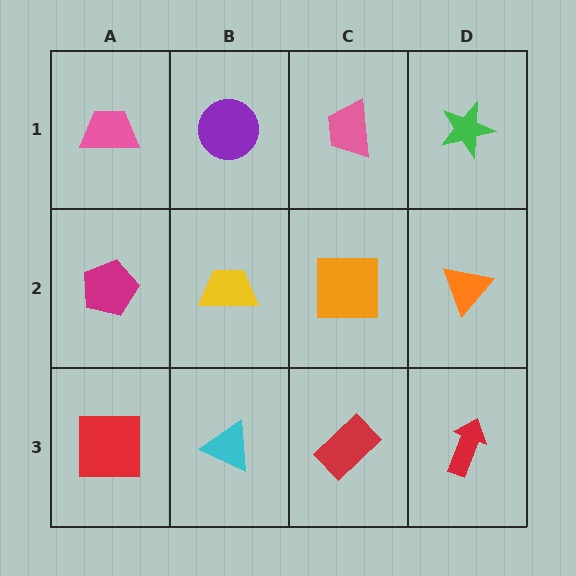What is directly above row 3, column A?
A magenta pentagon.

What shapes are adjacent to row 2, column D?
A green star (row 1, column D), a red arrow (row 3, column D), an orange square (row 2, column C).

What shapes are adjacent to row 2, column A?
A pink trapezoid (row 1, column A), a red square (row 3, column A), a yellow trapezoid (row 2, column B).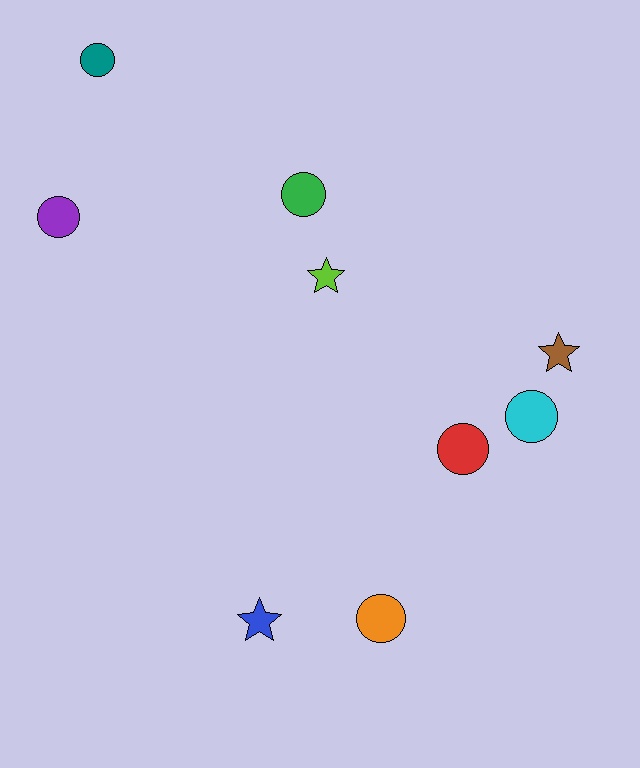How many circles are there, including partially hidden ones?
There are 6 circles.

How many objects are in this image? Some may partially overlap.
There are 9 objects.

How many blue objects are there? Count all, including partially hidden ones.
There is 1 blue object.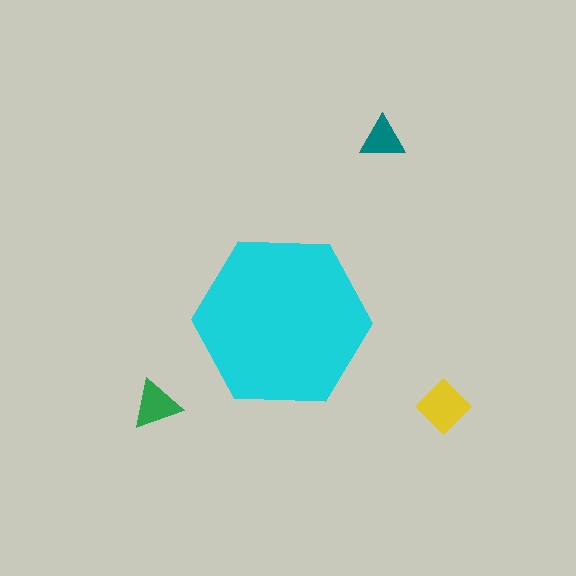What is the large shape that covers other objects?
A cyan hexagon.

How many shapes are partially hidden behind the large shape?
0 shapes are partially hidden.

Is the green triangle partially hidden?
No, the green triangle is fully visible.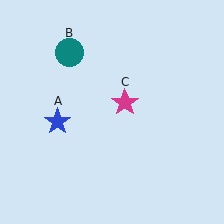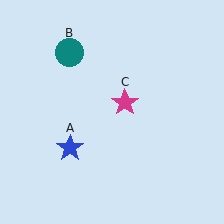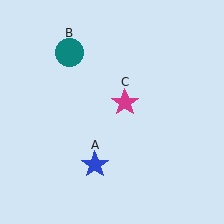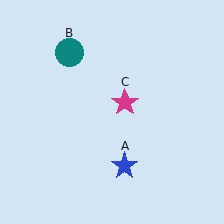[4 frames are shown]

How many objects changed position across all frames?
1 object changed position: blue star (object A).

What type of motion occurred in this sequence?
The blue star (object A) rotated counterclockwise around the center of the scene.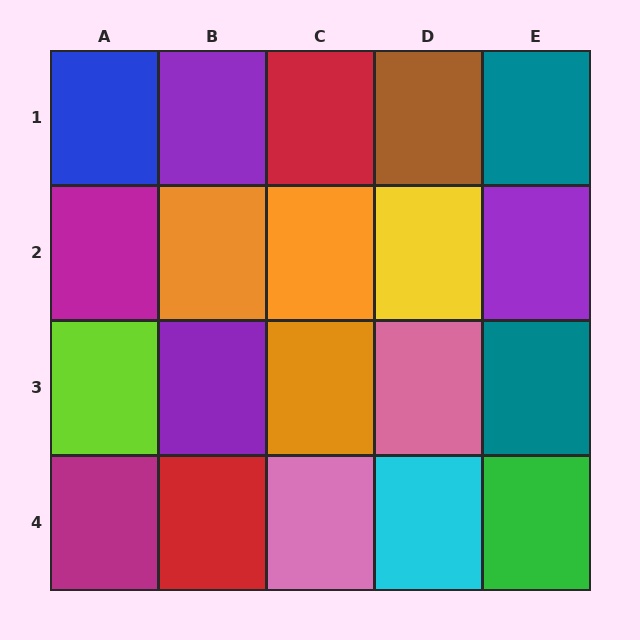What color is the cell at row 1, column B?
Purple.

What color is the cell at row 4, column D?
Cyan.